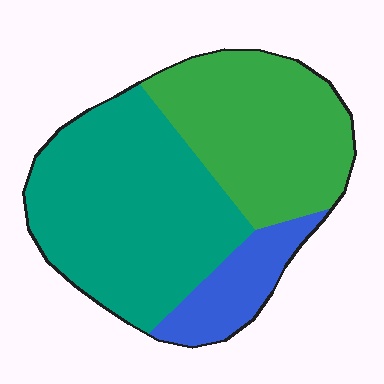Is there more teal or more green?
Teal.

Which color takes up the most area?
Teal, at roughly 50%.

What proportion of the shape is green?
Green takes up about three eighths (3/8) of the shape.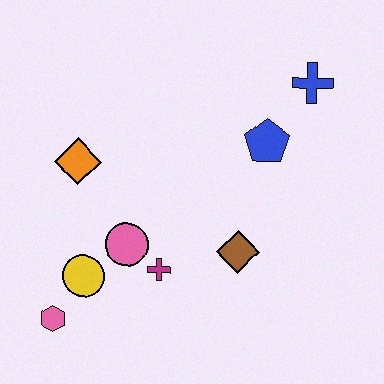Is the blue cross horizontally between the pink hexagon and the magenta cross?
No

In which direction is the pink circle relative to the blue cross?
The pink circle is to the left of the blue cross.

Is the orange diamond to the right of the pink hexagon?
Yes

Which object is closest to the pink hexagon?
The yellow circle is closest to the pink hexagon.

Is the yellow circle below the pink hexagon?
No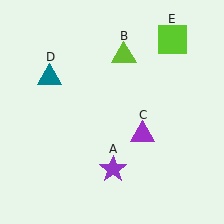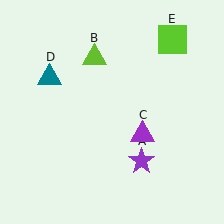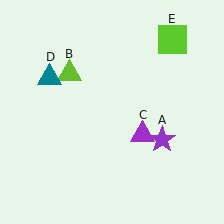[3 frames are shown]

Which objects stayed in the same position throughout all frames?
Purple triangle (object C) and teal triangle (object D) and lime square (object E) remained stationary.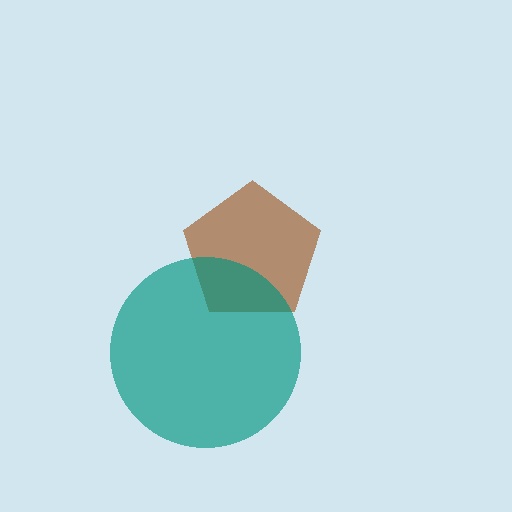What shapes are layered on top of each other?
The layered shapes are: a brown pentagon, a teal circle.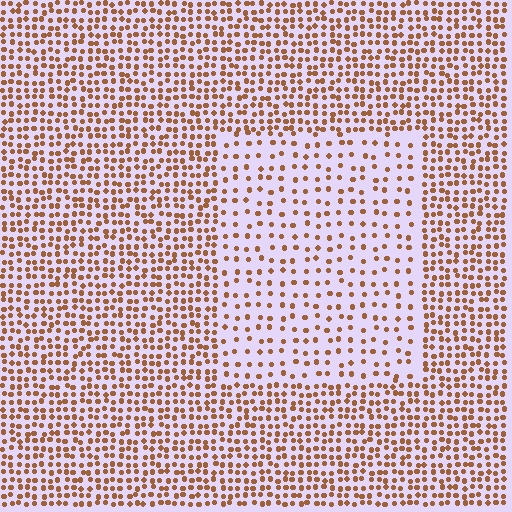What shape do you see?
I see a rectangle.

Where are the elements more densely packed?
The elements are more densely packed outside the rectangle boundary.